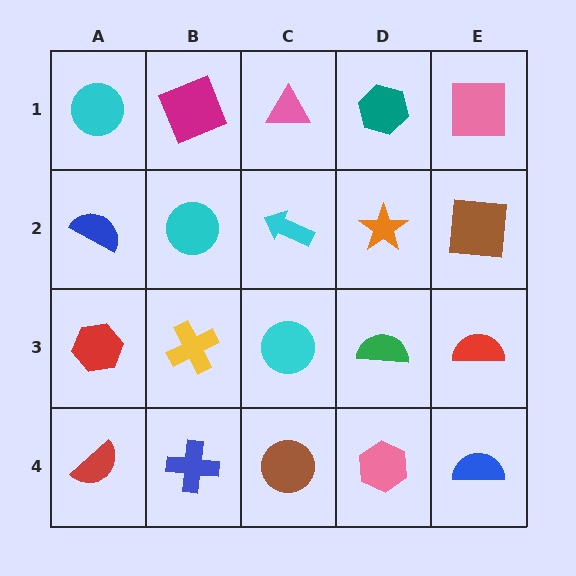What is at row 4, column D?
A pink hexagon.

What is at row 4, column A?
A red semicircle.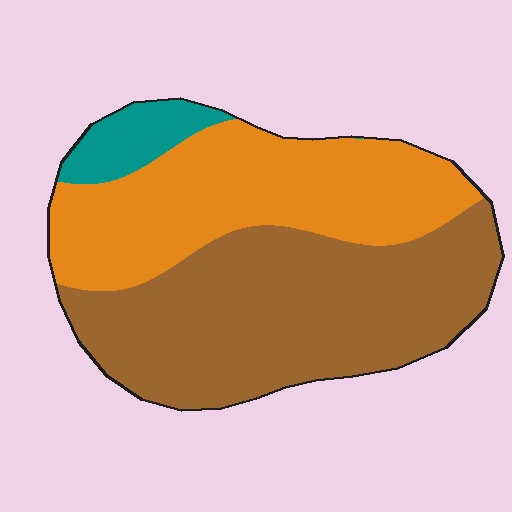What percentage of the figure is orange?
Orange takes up about two fifths (2/5) of the figure.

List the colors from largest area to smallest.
From largest to smallest: brown, orange, teal.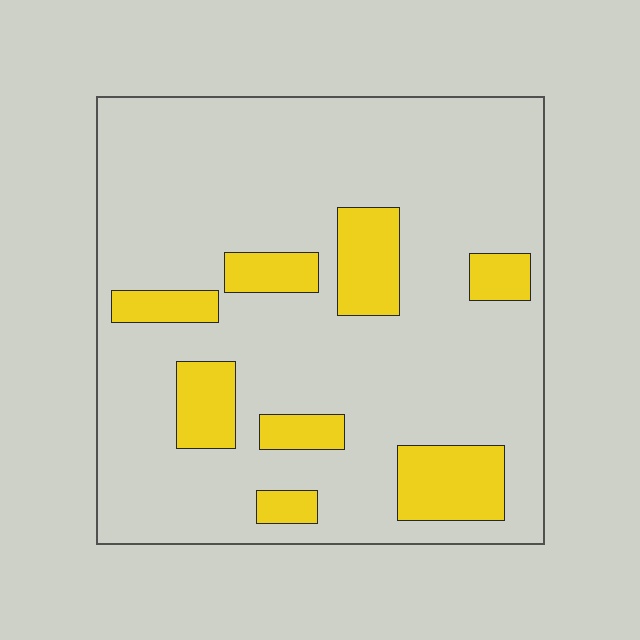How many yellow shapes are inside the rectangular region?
8.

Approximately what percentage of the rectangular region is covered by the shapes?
Approximately 20%.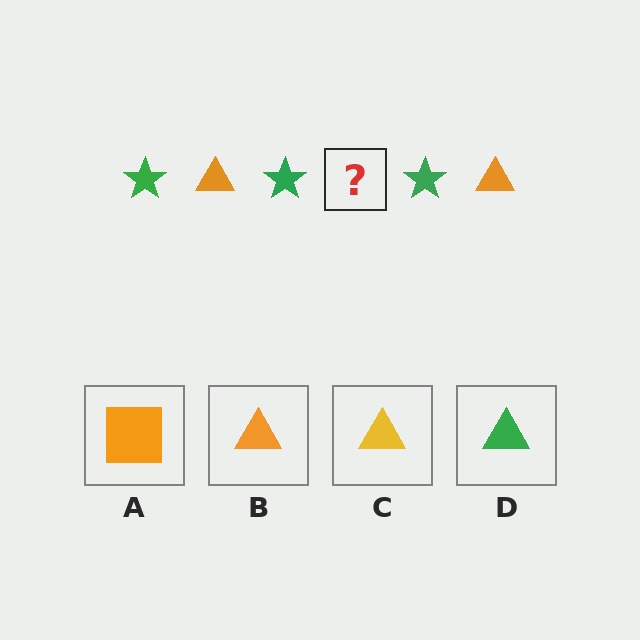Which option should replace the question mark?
Option B.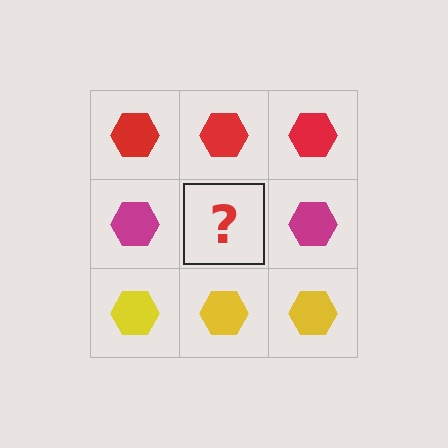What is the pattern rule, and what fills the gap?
The rule is that each row has a consistent color. The gap should be filled with a magenta hexagon.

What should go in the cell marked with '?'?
The missing cell should contain a magenta hexagon.